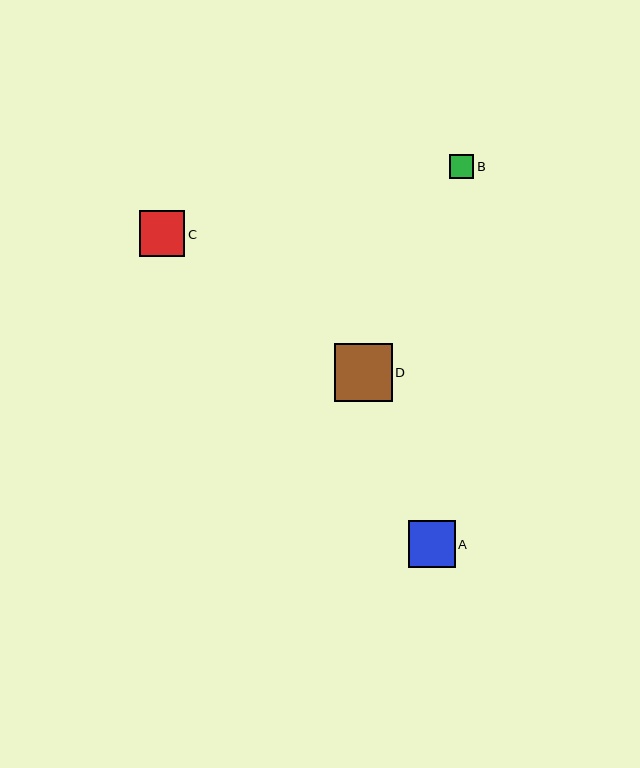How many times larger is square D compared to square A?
Square D is approximately 1.3 times the size of square A.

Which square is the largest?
Square D is the largest with a size of approximately 58 pixels.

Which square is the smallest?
Square B is the smallest with a size of approximately 25 pixels.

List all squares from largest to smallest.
From largest to smallest: D, A, C, B.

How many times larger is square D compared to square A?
Square D is approximately 1.3 times the size of square A.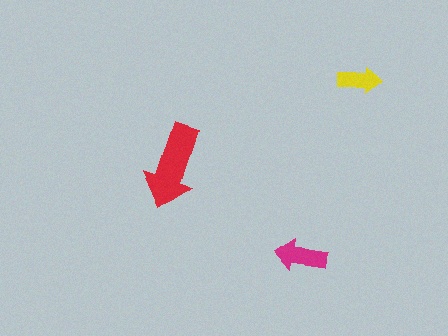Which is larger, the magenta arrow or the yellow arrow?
The magenta one.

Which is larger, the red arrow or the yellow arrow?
The red one.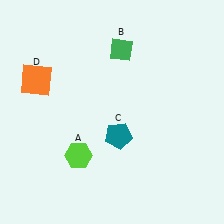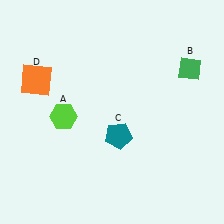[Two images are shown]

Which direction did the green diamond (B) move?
The green diamond (B) moved right.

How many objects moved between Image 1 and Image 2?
2 objects moved between the two images.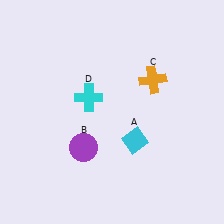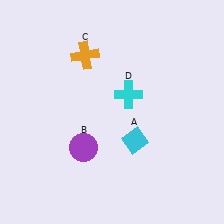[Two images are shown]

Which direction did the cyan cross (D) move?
The cyan cross (D) moved right.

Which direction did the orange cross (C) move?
The orange cross (C) moved left.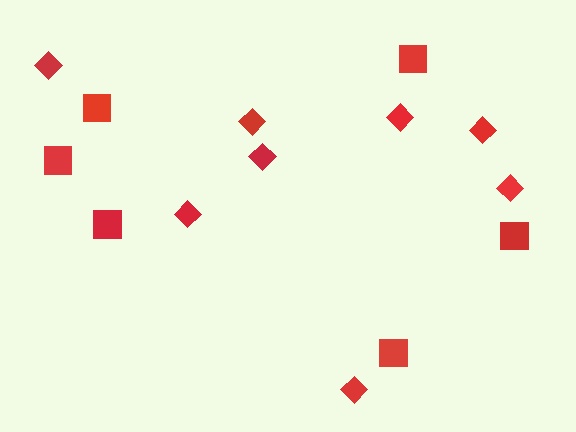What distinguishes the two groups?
There are 2 groups: one group of squares (6) and one group of diamonds (8).